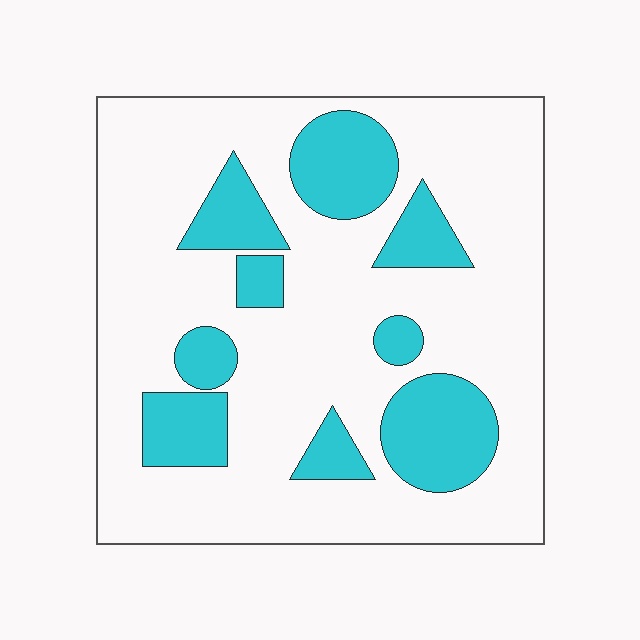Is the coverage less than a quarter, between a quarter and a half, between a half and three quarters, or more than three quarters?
Less than a quarter.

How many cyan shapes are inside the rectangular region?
9.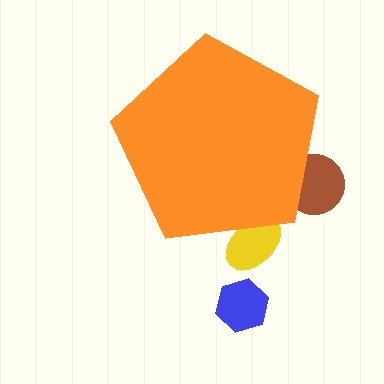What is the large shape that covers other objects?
An orange pentagon.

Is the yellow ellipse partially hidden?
Yes, the yellow ellipse is partially hidden behind the orange pentagon.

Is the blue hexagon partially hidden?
No, the blue hexagon is fully visible.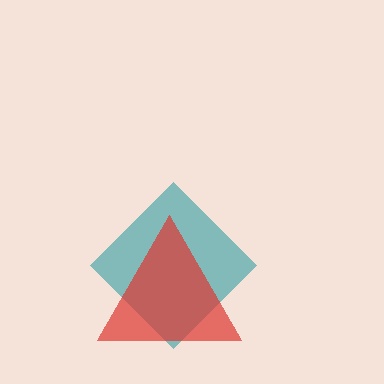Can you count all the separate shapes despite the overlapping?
Yes, there are 2 separate shapes.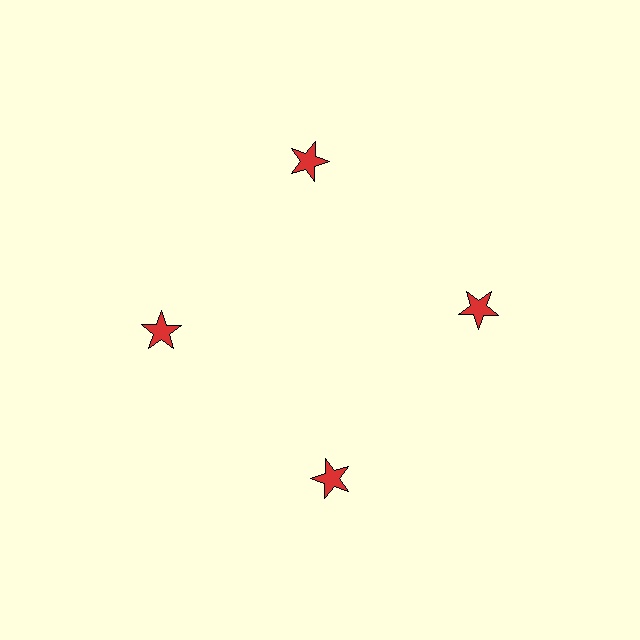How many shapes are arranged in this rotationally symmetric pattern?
There are 4 shapes, arranged in 4 groups of 1.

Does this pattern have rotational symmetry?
Yes, this pattern has 4-fold rotational symmetry. It looks the same after rotating 90 degrees around the center.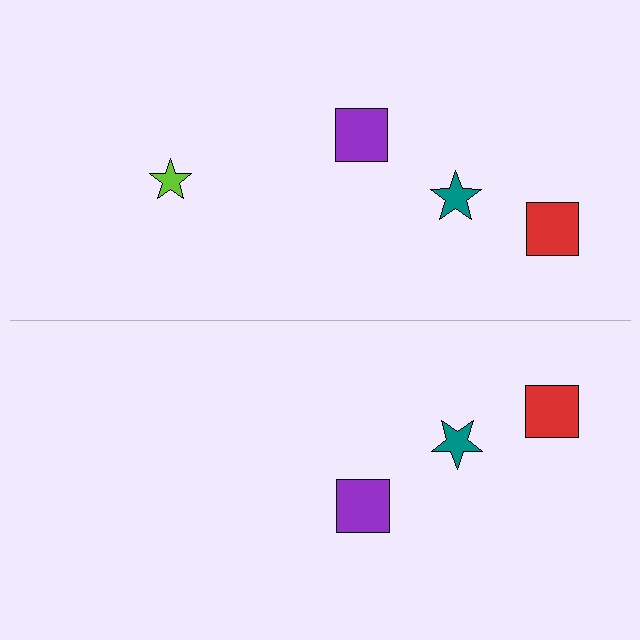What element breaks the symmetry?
A lime star is missing from the bottom side.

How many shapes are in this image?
There are 7 shapes in this image.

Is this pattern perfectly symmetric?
No, the pattern is not perfectly symmetric. A lime star is missing from the bottom side.